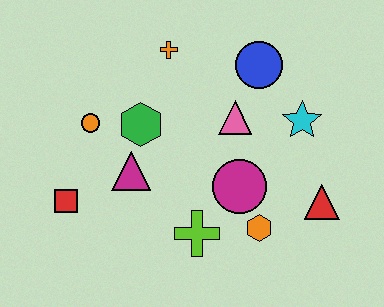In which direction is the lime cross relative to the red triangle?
The lime cross is to the left of the red triangle.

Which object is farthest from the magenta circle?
The red square is farthest from the magenta circle.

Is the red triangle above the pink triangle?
No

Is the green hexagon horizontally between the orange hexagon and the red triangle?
No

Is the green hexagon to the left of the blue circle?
Yes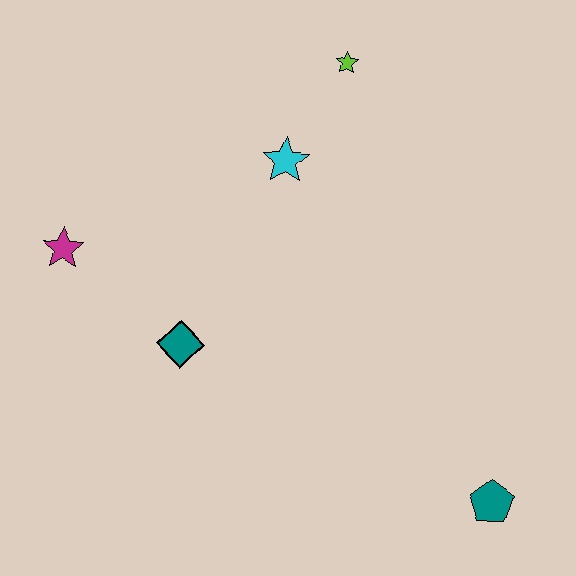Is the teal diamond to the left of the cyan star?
Yes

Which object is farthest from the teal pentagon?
The magenta star is farthest from the teal pentagon.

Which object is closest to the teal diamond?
The magenta star is closest to the teal diamond.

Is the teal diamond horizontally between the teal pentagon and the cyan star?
No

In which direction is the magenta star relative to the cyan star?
The magenta star is to the left of the cyan star.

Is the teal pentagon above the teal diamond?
No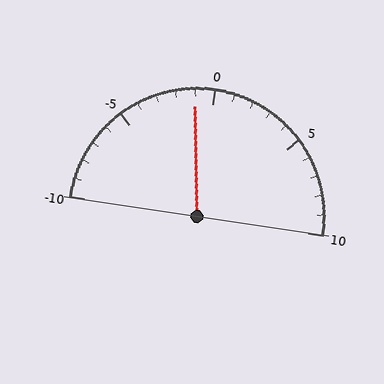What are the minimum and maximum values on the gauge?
The gauge ranges from -10 to 10.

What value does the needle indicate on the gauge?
The needle indicates approximately -1.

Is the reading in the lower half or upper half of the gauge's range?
The reading is in the lower half of the range (-10 to 10).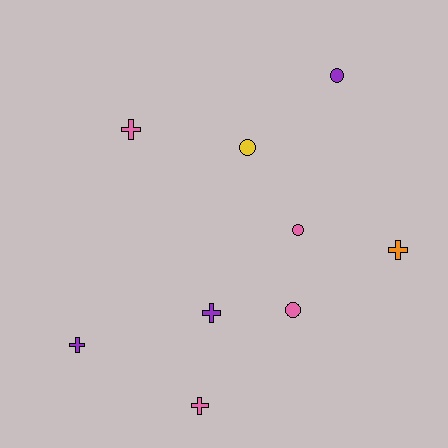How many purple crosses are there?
There are 2 purple crosses.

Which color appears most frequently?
Pink, with 4 objects.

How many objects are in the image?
There are 9 objects.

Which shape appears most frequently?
Cross, with 5 objects.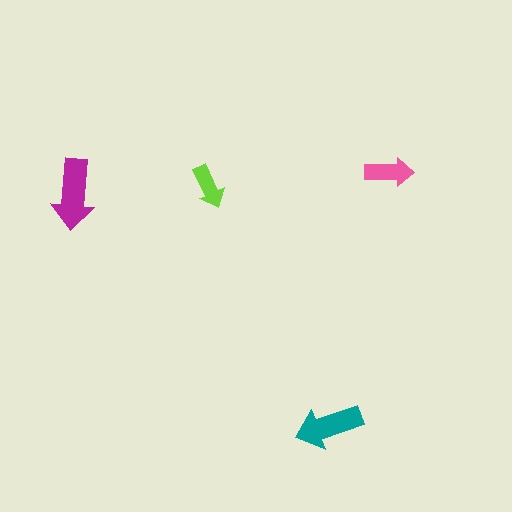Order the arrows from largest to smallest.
the magenta one, the teal one, the pink one, the lime one.